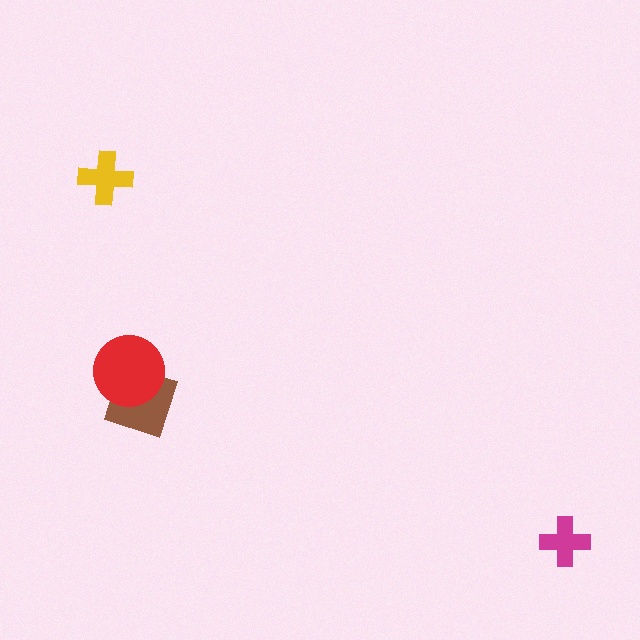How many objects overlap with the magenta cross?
0 objects overlap with the magenta cross.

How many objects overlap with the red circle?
1 object overlaps with the red circle.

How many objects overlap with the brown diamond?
1 object overlaps with the brown diamond.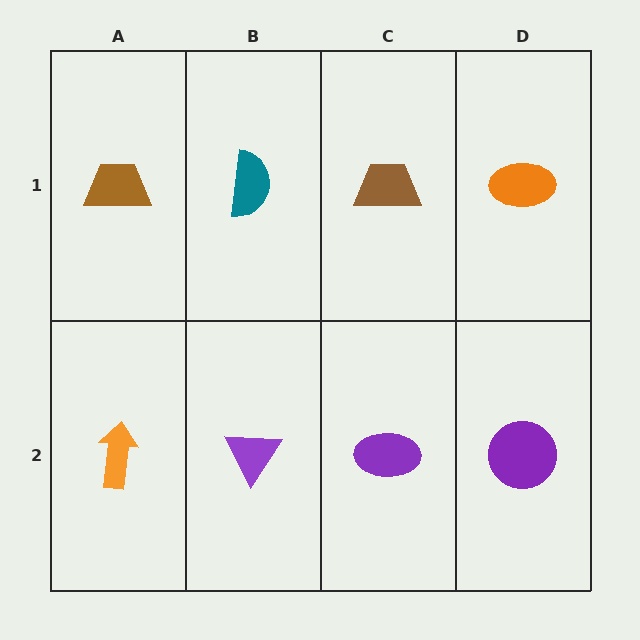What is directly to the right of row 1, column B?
A brown trapezoid.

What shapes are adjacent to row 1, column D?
A purple circle (row 2, column D), a brown trapezoid (row 1, column C).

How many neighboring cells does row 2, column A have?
2.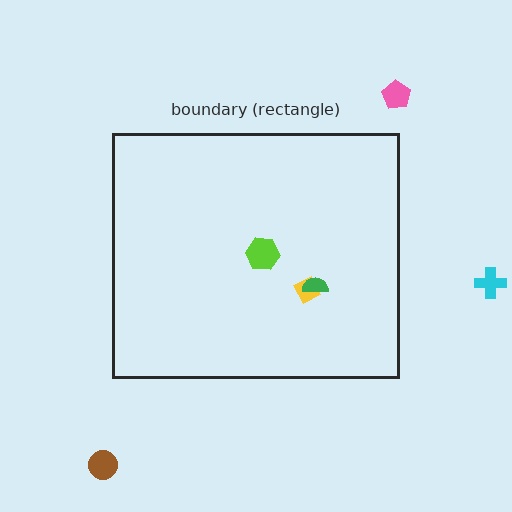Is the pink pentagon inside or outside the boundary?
Outside.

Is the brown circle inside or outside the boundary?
Outside.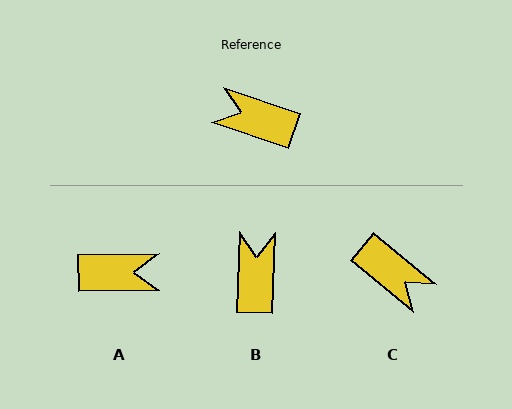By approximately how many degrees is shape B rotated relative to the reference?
Approximately 73 degrees clockwise.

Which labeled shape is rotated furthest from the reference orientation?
A, about 161 degrees away.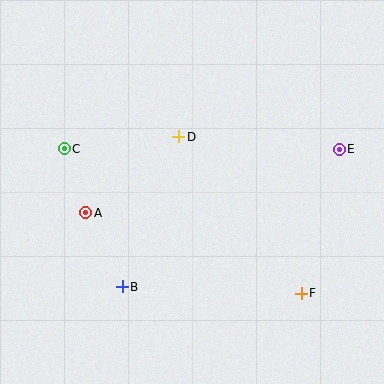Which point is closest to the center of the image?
Point D at (179, 137) is closest to the center.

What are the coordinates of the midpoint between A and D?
The midpoint between A and D is at (132, 175).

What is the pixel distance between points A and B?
The distance between A and B is 83 pixels.